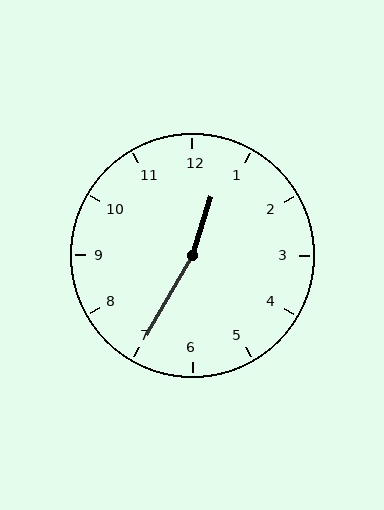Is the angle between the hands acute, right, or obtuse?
It is obtuse.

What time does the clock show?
12:35.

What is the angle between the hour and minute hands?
Approximately 168 degrees.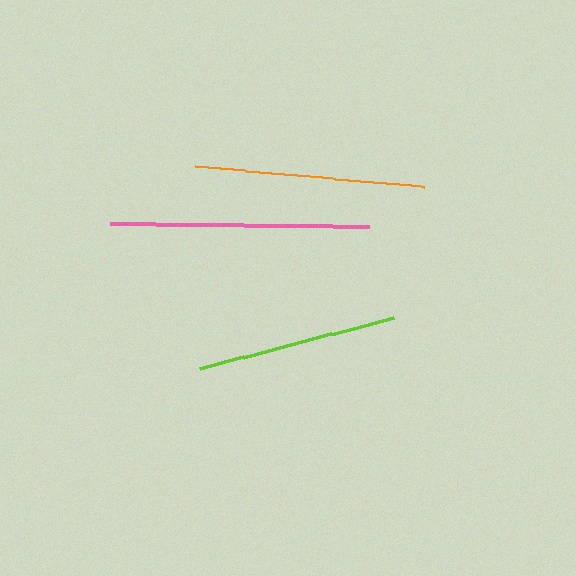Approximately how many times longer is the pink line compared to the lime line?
The pink line is approximately 1.3 times the length of the lime line.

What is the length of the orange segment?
The orange segment is approximately 230 pixels long.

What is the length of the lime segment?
The lime segment is approximately 199 pixels long.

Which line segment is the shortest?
The lime line is the shortest at approximately 199 pixels.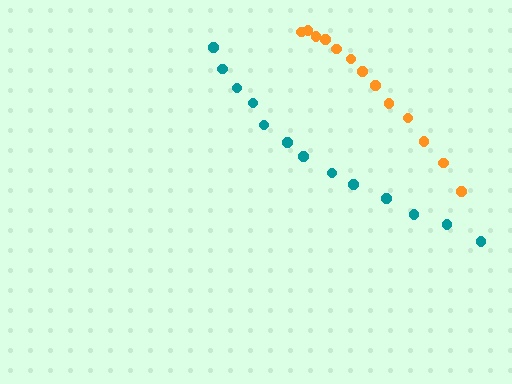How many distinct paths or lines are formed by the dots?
There are 2 distinct paths.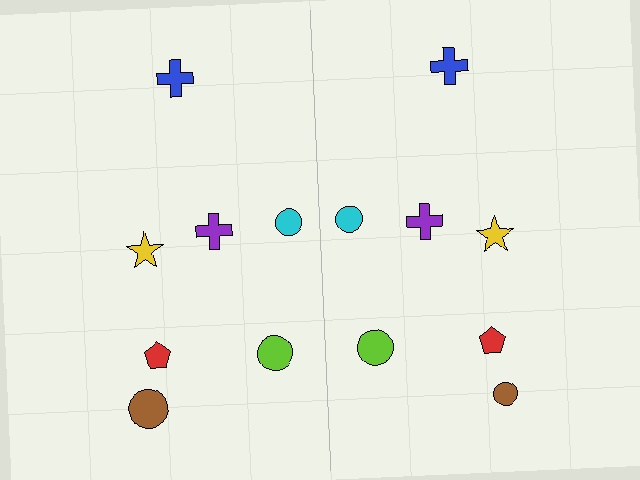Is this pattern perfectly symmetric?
No, the pattern is not perfectly symmetric. The brown circle on the right side has a different size than its mirror counterpart.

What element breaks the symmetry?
The brown circle on the right side has a different size than its mirror counterpart.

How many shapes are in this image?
There are 14 shapes in this image.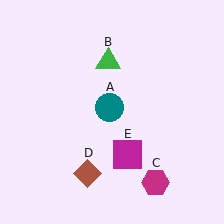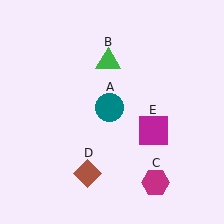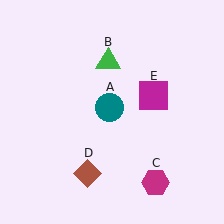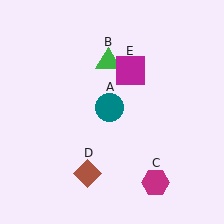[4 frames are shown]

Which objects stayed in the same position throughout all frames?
Teal circle (object A) and green triangle (object B) and magenta hexagon (object C) and brown diamond (object D) remained stationary.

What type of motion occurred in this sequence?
The magenta square (object E) rotated counterclockwise around the center of the scene.